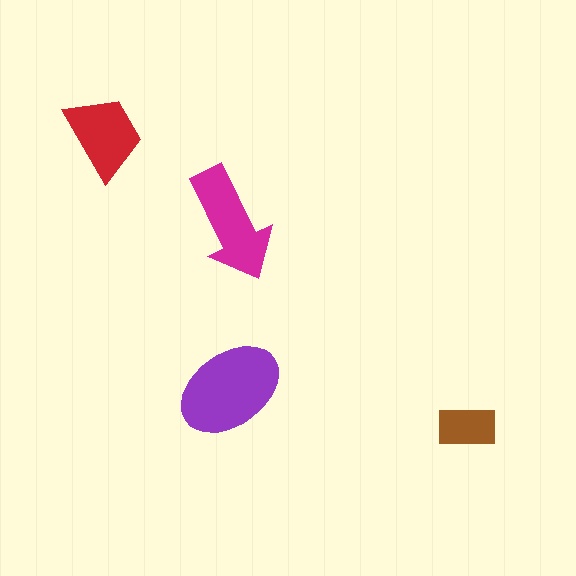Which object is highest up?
The red trapezoid is topmost.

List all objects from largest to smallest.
The purple ellipse, the magenta arrow, the red trapezoid, the brown rectangle.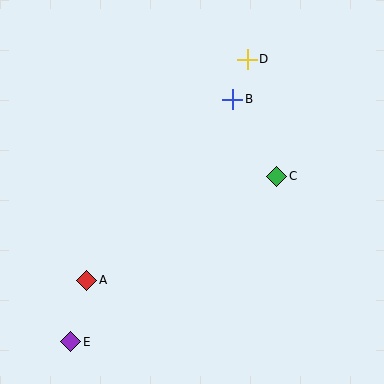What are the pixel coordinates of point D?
Point D is at (247, 59).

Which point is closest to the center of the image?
Point C at (277, 176) is closest to the center.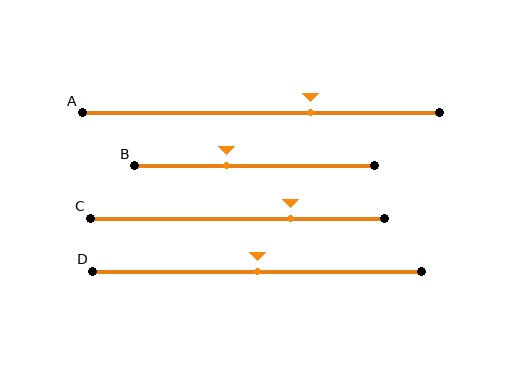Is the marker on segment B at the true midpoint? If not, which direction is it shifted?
No, the marker on segment B is shifted to the left by about 12% of the segment length.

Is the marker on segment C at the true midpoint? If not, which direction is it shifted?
No, the marker on segment C is shifted to the right by about 18% of the segment length.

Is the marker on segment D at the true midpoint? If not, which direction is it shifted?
Yes, the marker on segment D is at the true midpoint.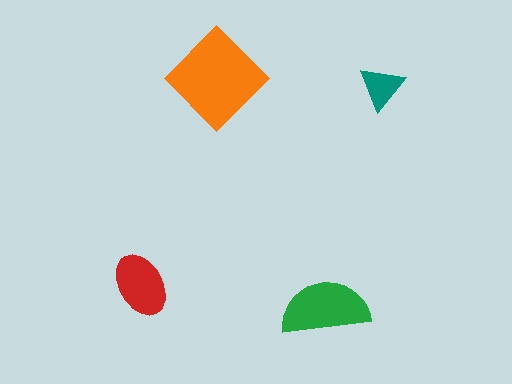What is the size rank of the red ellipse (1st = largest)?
3rd.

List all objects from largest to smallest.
The orange diamond, the green semicircle, the red ellipse, the teal triangle.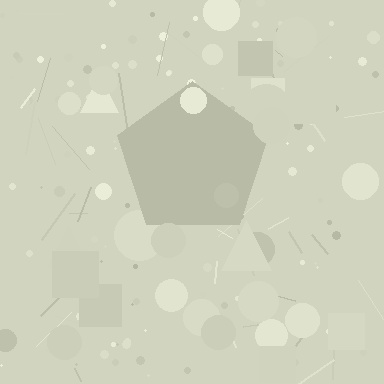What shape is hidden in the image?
A pentagon is hidden in the image.